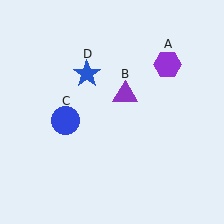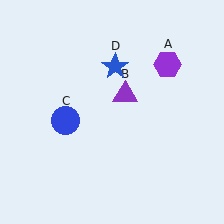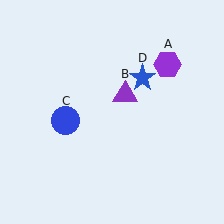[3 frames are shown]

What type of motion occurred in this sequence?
The blue star (object D) rotated clockwise around the center of the scene.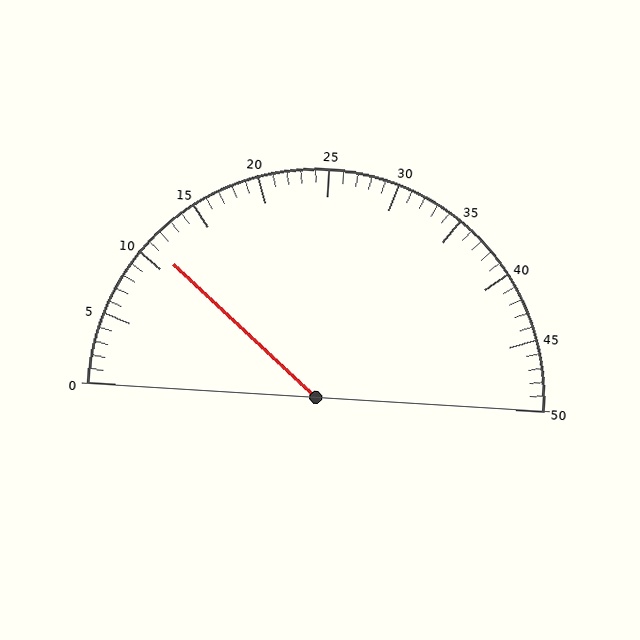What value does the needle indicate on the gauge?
The needle indicates approximately 11.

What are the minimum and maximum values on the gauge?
The gauge ranges from 0 to 50.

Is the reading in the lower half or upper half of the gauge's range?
The reading is in the lower half of the range (0 to 50).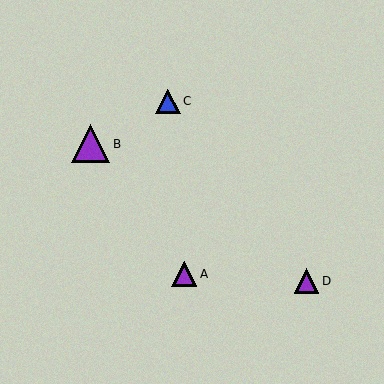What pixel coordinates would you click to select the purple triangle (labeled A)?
Click at (184, 274) to select the purple triangle A.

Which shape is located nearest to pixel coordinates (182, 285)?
The purple triangle (labeled A) at (184, 274) is nearest to that location.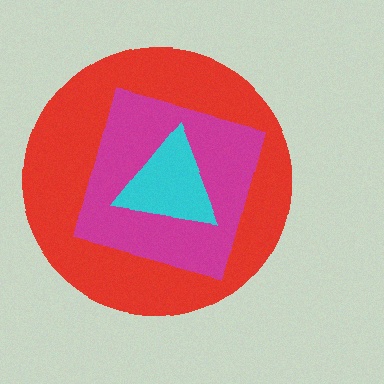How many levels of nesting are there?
3.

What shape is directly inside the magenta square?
The cyan triangle.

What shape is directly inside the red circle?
The magenta square.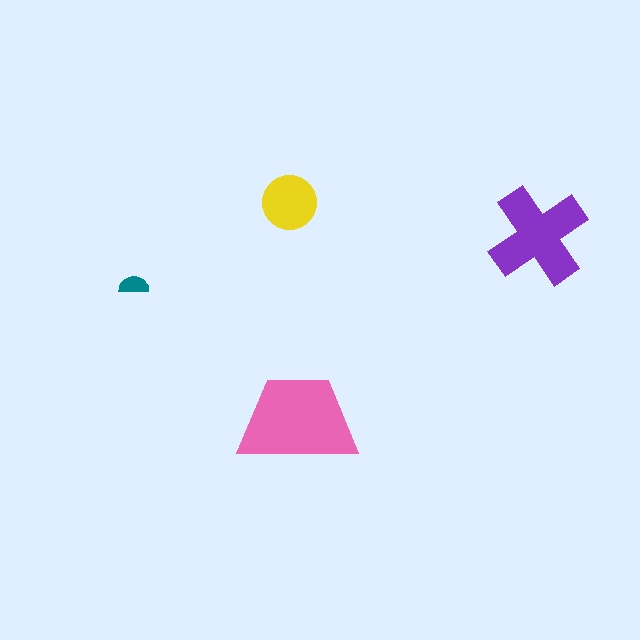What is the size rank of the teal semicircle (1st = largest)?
4th.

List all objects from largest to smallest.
The pink trapezoid, the purple cross, the yellow circle, the teal semicircle.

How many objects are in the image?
There are 4 objects in the image.